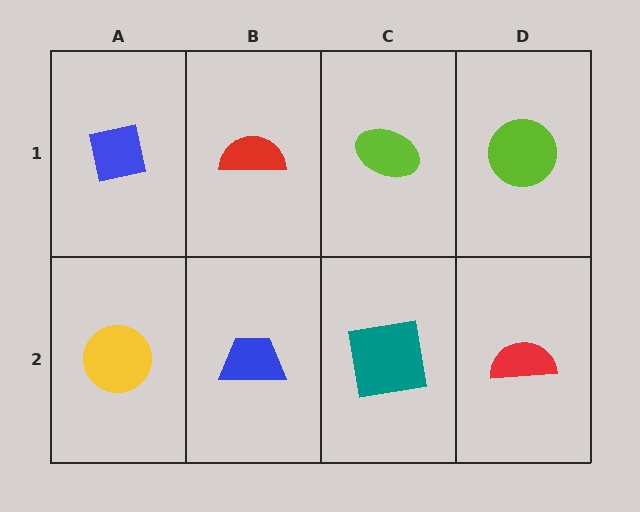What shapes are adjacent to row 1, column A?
A yellow circle (row 2, column A), a red semicircle (row 1, column B).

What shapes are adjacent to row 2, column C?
A lime ellipse (row 1, column C), a blue trapezoid (row 2, column B), a red semicircle (row 2, column D).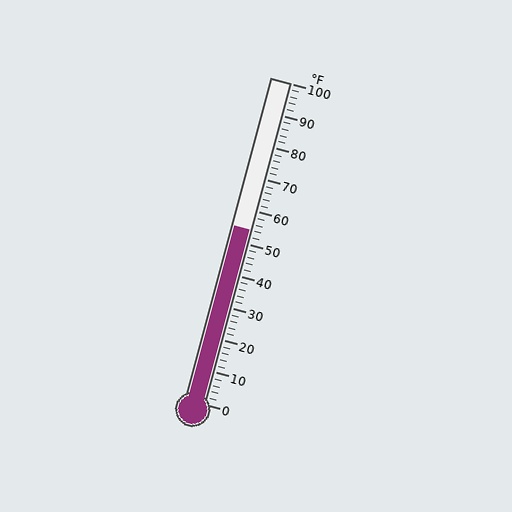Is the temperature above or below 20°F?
The temperature is above 20°F.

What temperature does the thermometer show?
The thermometer shows approximately 54°F.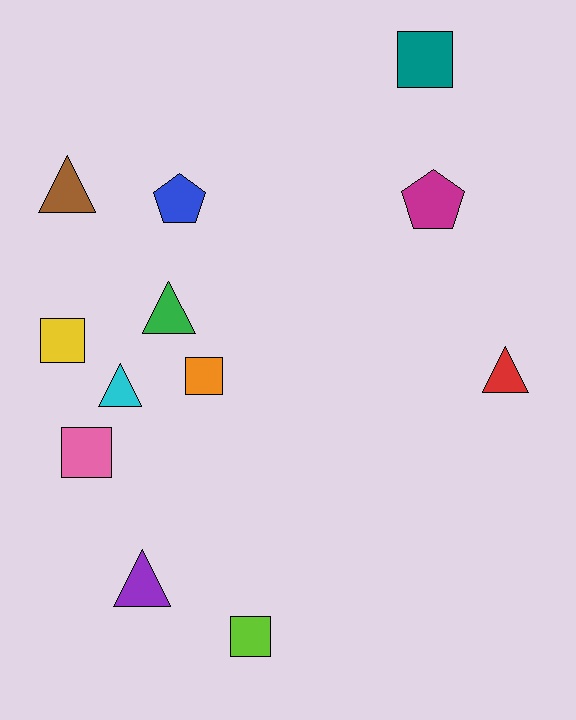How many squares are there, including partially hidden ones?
There are 5 squares.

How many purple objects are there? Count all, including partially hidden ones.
There is 1 purple object.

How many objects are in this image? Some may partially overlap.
There are 12 objects.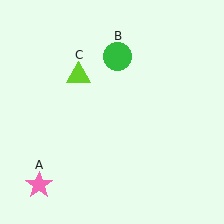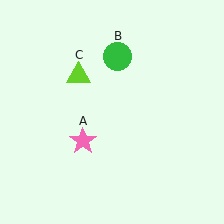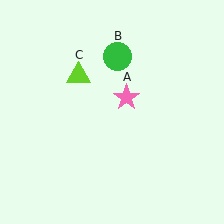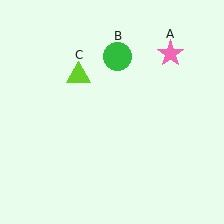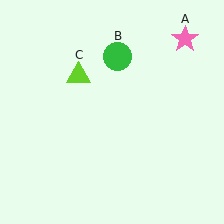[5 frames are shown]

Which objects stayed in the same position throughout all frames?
Green circle (object B) and lime triangle (object C) remained stationary.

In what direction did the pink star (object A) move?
The pink star (object A) moved up and to the right.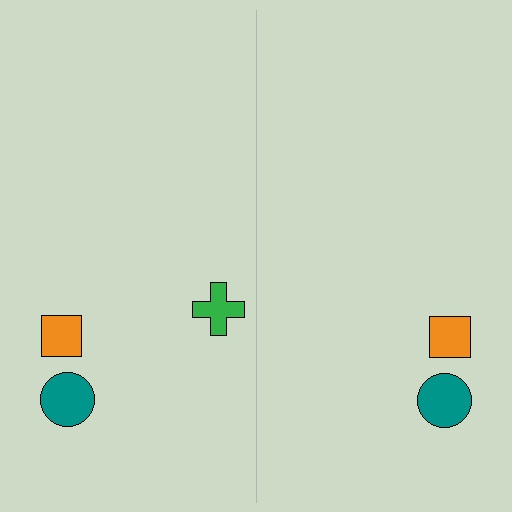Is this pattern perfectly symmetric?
No, the pattern is not perfectly symmetric. A green cross is missing from the right side.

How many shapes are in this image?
There are 5 shapes in this image.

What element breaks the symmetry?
A green cross is missing from the right side.